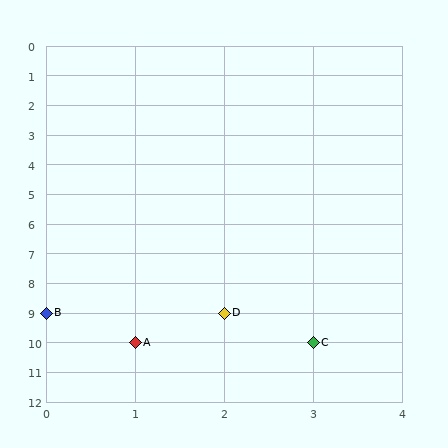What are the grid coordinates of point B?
Point B is at grid coordinates (0, 9).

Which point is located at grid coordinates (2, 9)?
Point D is at (2, 9).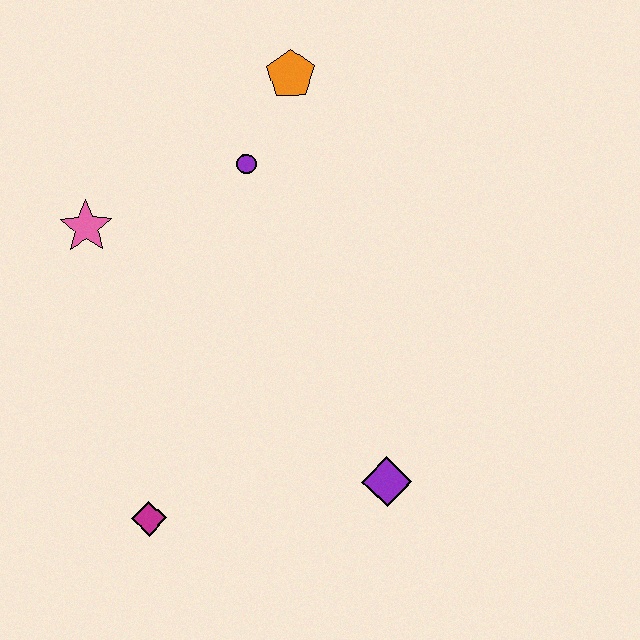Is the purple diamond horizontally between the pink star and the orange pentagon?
No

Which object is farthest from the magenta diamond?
The orange pentagon is farthest from the magenta diamond.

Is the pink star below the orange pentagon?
Yes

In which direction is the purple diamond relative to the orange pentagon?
The purple diamond is below the orange pentagon.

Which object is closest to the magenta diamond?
The purple diamond is closest to the magenta diamond.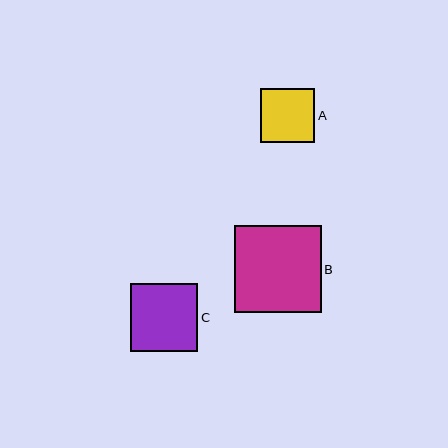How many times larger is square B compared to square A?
Square B is approximately 1.6 times the size of square A.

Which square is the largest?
Square B is the largest with a size of approximately 87 pixels.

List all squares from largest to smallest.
From largest to smallest: B, C, A.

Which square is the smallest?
Square A is the smallest with a size of approximately 54 pixels.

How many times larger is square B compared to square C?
Square B is approximately 1.3 times the size of square C.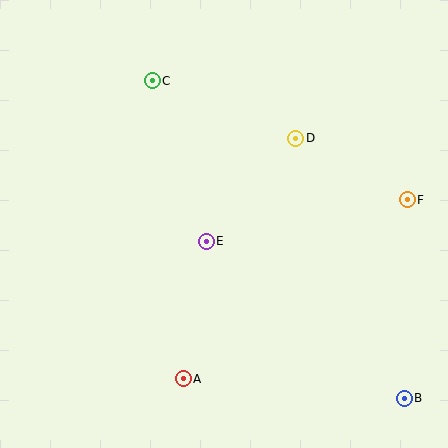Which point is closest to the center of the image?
Point E at (206, 241) is closest to the center.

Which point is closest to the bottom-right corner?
Point B is closest to the bottom-right corner.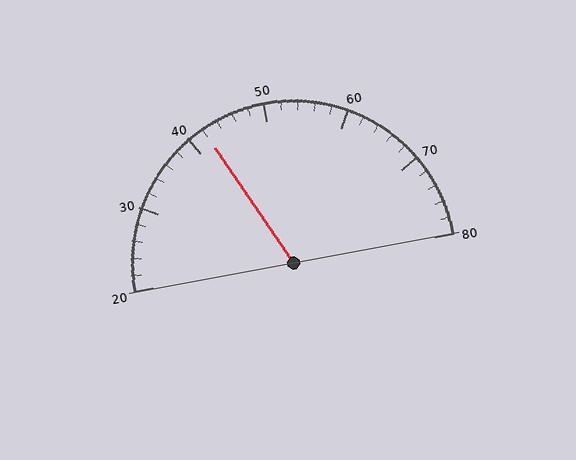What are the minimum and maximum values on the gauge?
The gauge ranges from 20 to 80.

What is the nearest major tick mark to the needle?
The nearest major tick mark is 40.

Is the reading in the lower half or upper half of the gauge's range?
The reading is in the lower half of the range (20 to 80).